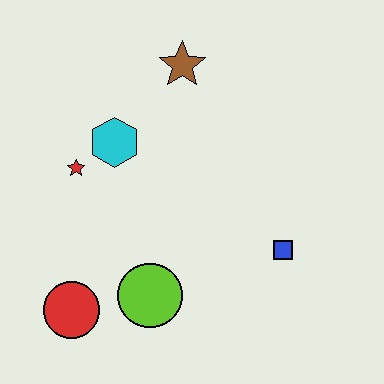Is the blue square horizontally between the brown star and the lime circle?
No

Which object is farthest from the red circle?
The brown star is farthest from the red circle.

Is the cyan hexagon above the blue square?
Yes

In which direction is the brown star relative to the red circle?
The brown star is above the red circle.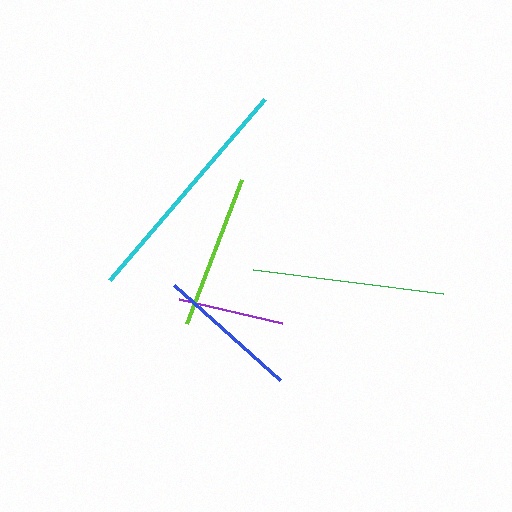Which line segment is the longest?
The cyan line is the longest at approximately 239 pixels.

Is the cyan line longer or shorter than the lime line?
The cyan line is longer than the lime line.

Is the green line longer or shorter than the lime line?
The green line is longer than the lime line.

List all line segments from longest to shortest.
From longest to shortest: cyan, green, lime, blue, purple.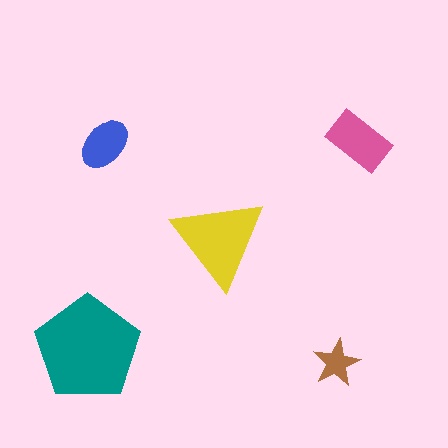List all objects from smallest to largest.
The brown star, the blue ellipse, the pink rectangle, the yellow triangle, the teal pentagon.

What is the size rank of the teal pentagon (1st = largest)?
1st.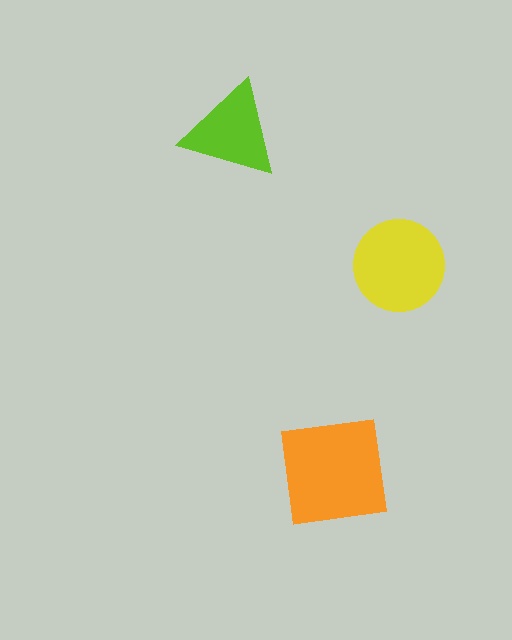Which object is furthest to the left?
The lime triangle is leftmost.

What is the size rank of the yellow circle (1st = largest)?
2nd.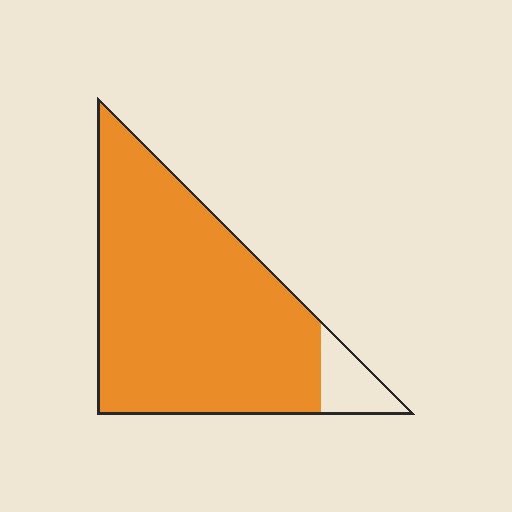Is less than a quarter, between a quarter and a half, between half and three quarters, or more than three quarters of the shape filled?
More than three quarters.